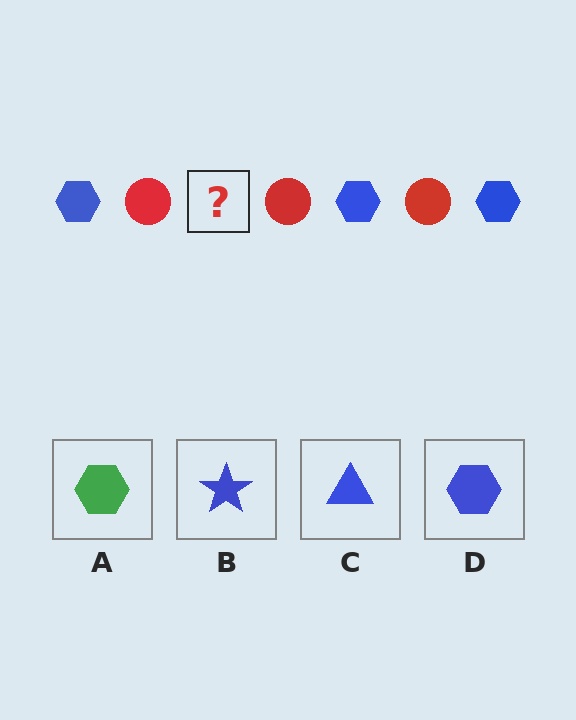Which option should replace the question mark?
Option D.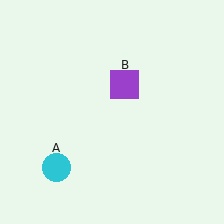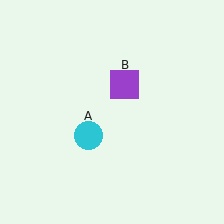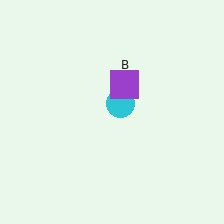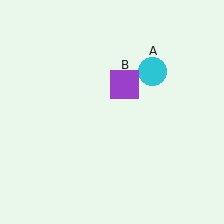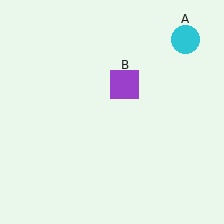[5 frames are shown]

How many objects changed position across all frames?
1 object changed position: cyan circle (object A).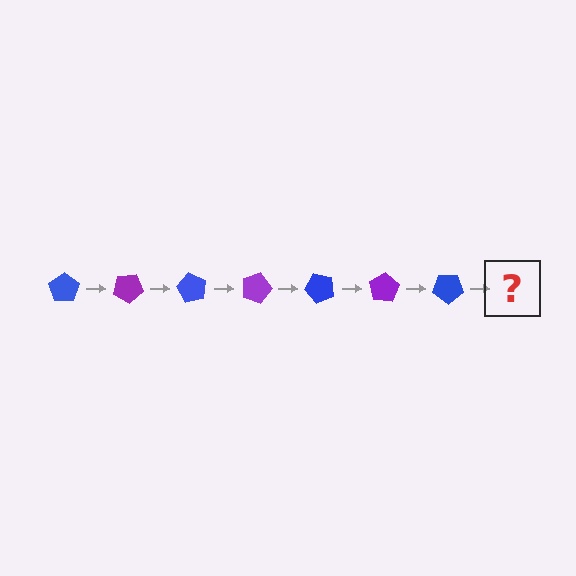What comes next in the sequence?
The next element should be a purple pentagon, rotated 210 degrees from the start.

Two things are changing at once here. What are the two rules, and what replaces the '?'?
The two rules are that it rotates 30 degrees each step and the color cycles through blue and purple. The '?' should be a purple pentagon, rotated 210 degrees from the start.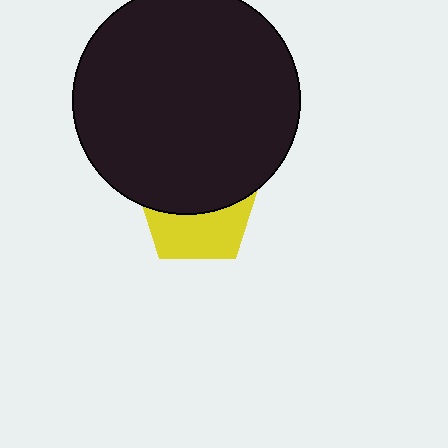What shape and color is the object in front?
The object in front is a black circle.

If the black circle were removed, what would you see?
You would see the complete yellow pentagon.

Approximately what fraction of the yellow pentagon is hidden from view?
Roughly 54% of the yellow pentagon is hidden behind the black circle.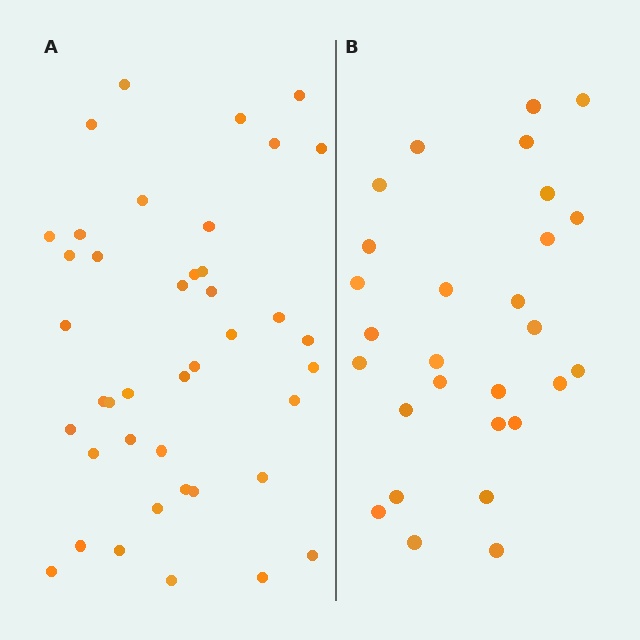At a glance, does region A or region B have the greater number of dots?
Region A (the left region) has more dots.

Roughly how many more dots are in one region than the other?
Region A has approximately 15 more dots than region B.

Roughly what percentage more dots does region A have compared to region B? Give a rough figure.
About 45% more.